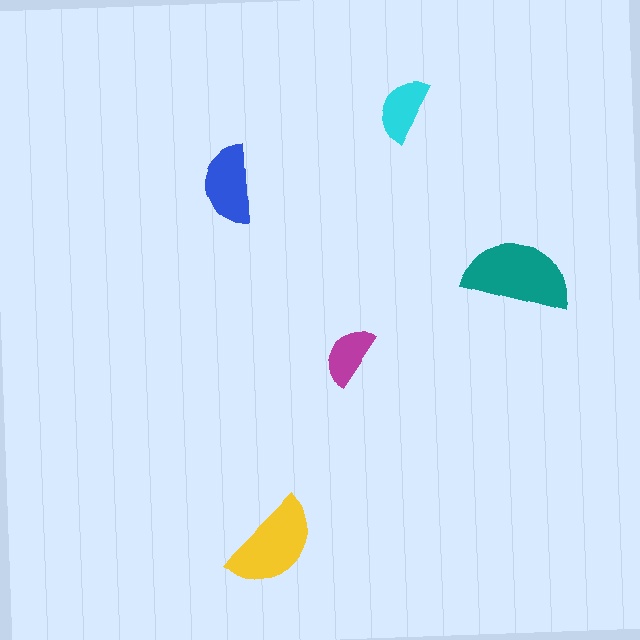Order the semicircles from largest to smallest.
the teal one, the yellow one, the blue one, the cyan one, the magenta one.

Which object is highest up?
The cyan semicircle is topmost.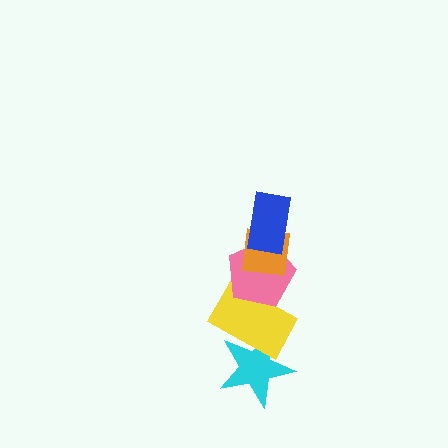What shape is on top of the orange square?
The blue rectangle is on top of the orange square.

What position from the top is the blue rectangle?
The blue rectangle is 1st from the top.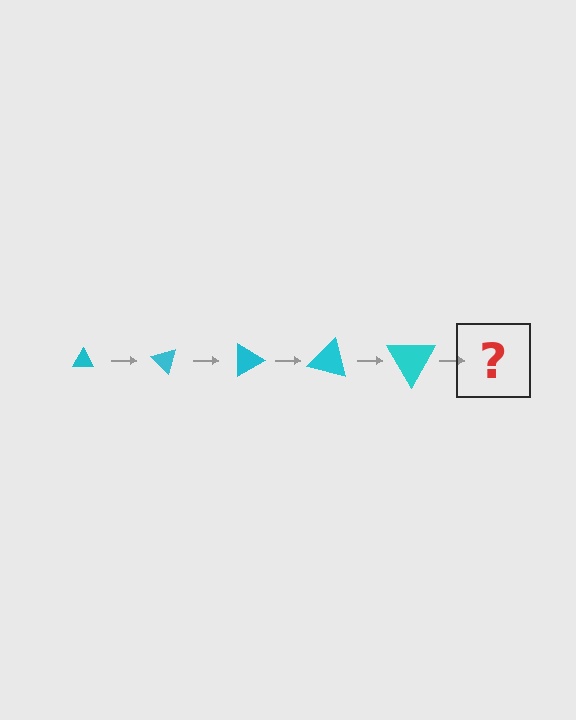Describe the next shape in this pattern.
It should be a triangle, larger than the previous one and rotated 225 degrees from the start.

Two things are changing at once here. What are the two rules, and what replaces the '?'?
The two rules are that the triangle grows larger each step and it rotates 45 degrees each step. The '?' should be a triangle, larger than the previous one and rotated 225 degrees from the start.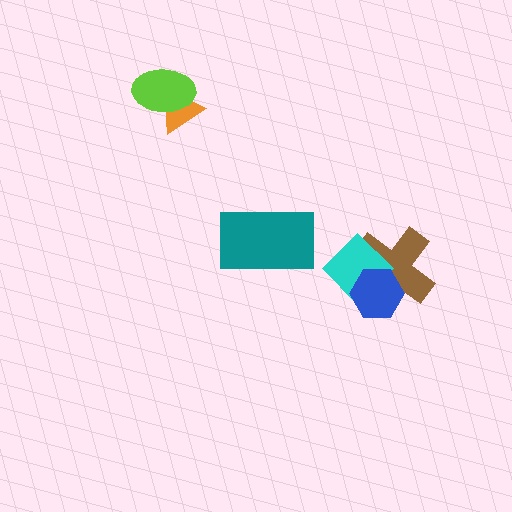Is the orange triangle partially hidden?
Yes, it is partially covered by another shape.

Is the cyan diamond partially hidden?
Yes, it is partially covered by another shape.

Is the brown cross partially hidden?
Yes, it is partially covered by another shape.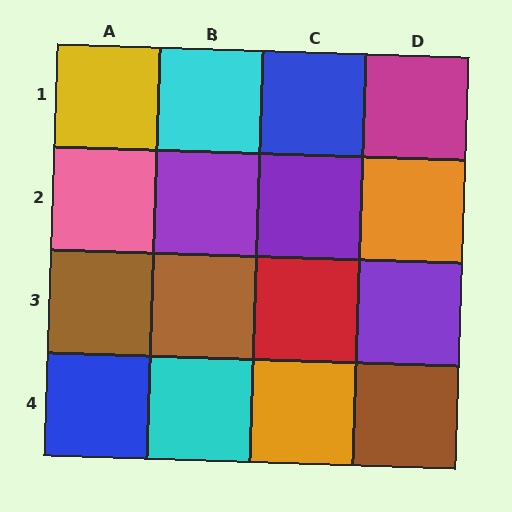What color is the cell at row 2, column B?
Purple.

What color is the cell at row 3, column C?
Red.